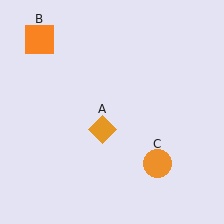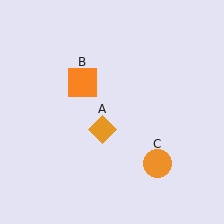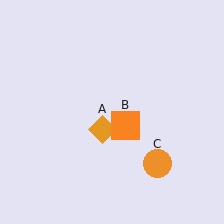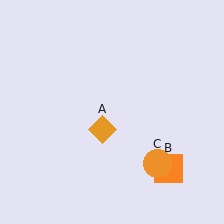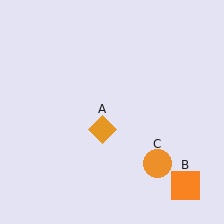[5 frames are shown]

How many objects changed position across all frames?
1 object changed position: orange square (object B).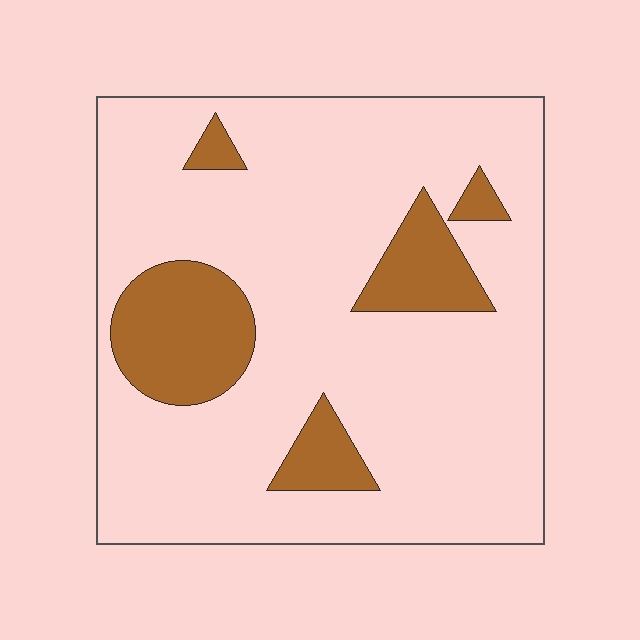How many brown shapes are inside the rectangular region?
5.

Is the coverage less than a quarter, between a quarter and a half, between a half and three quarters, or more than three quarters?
Less than a quarter.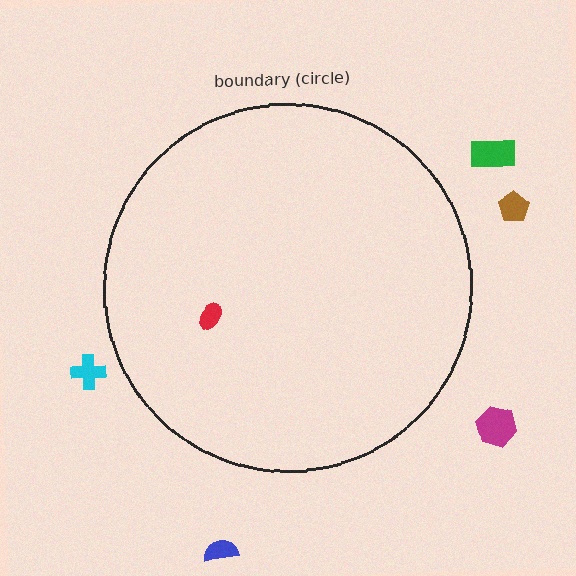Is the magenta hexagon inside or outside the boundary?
Outside.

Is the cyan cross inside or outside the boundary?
Outside.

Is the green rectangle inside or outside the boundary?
Outside.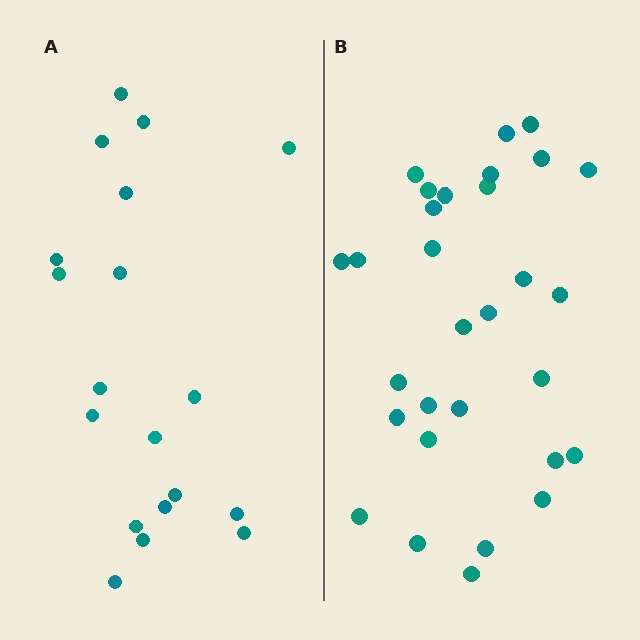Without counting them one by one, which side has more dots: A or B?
Region B (the right region) has more dots.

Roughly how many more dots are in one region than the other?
Region B has roughly 12 or so more dots than region A.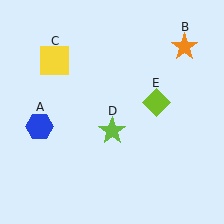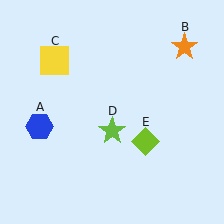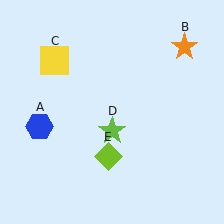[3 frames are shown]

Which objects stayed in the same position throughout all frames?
Blue hexagon (object A) and orange star (object B) and yellow square (object C) and lime star (object D) remained stationary.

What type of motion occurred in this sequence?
The lime diamond (object E) rotated clockwise around the center of the scene.